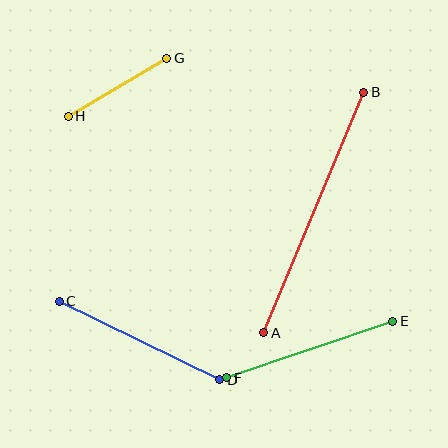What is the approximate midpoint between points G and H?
The midpoint is at approximately (118, 87) pixels.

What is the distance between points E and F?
The distance is approximately 175 pixels.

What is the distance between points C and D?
The distance is approximately 178 pixels.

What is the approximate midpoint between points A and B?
The midpoint is at approximately (314, 213) pixels.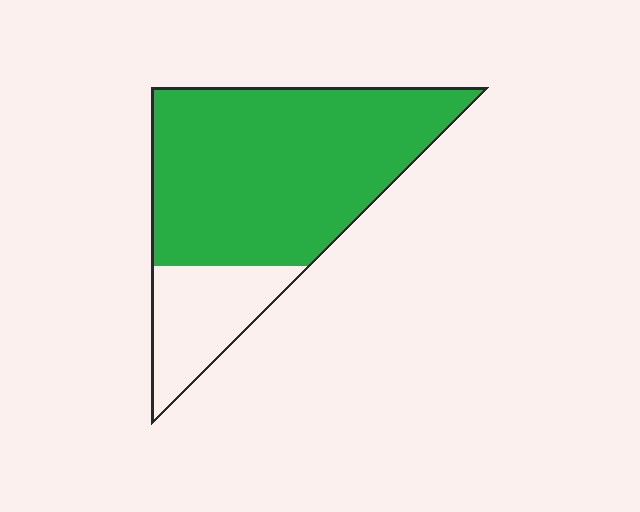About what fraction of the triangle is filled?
About four fifths (4/5).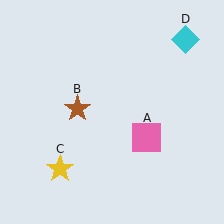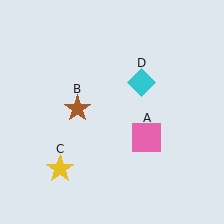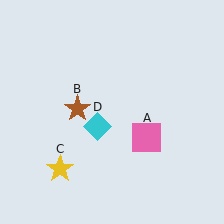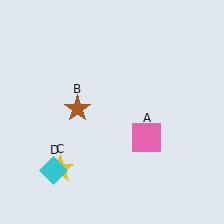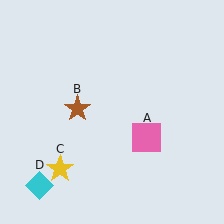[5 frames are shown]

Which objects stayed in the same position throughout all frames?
Pink square (object A) and brown star (object B) and yellow star (object C) remained stationary.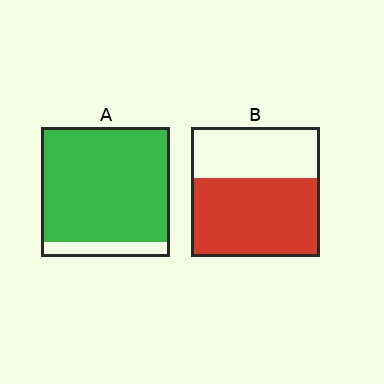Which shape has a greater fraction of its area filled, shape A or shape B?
Shape A.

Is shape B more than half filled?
Yes.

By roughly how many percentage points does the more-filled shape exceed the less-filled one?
By roughly 30 percentage points (A over B).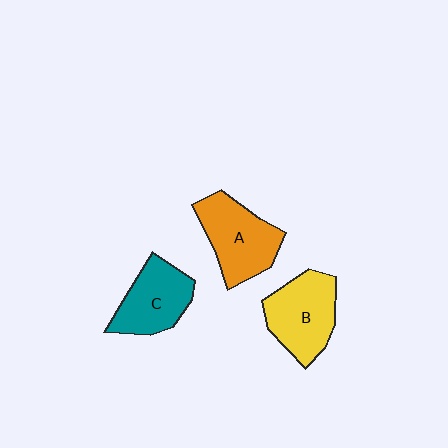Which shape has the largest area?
Shape B (yellow).